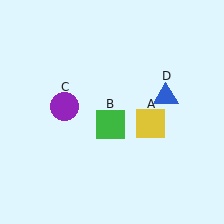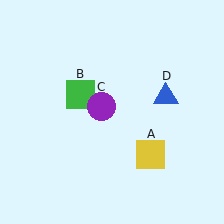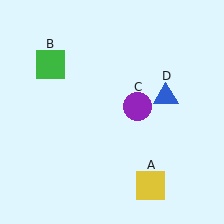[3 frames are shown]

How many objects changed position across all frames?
3 objects changed position: yellow square (object A), green square (object B), purple circle (object C).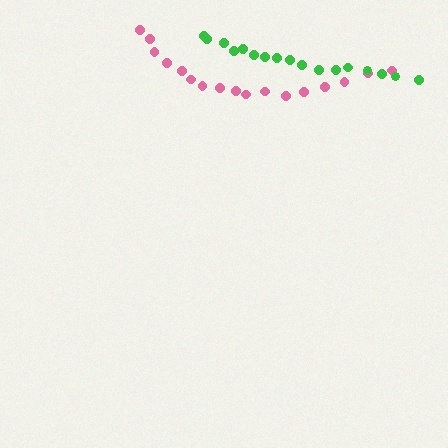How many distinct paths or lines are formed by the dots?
There are 2 distinct paths.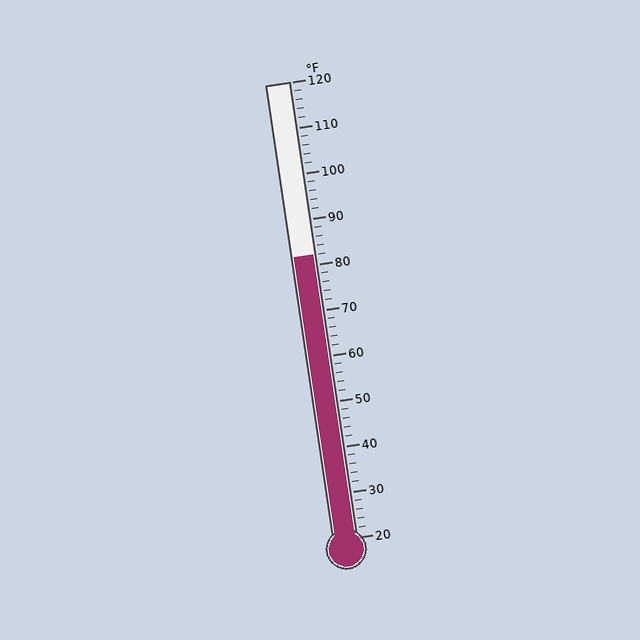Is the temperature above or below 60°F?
The temperature is above 60°F.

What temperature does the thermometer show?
The thermometer shows approximately 82°F.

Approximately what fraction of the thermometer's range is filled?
The thermometer is filled to approximately 60% of its range.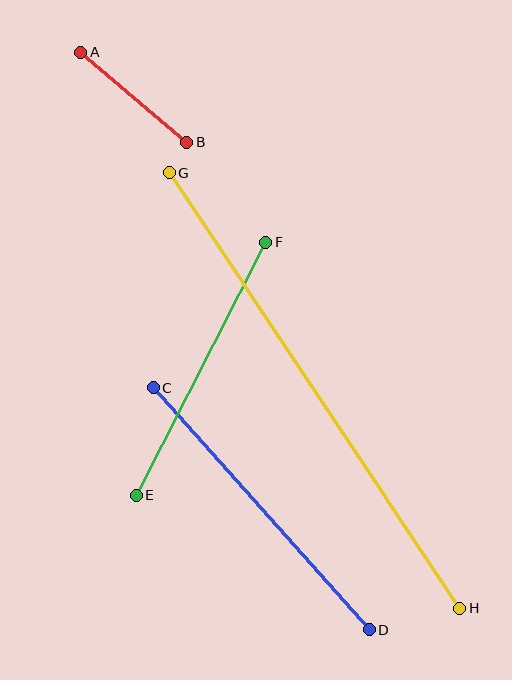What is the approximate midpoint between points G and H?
The midpoint is at approximately (314, 390) pixels.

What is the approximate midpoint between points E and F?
The midpoint is at approximately (201, 369) pixels.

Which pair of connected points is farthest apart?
Points G and H are farthest apart.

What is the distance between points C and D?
The distance is approximately 324 pixels.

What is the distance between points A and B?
The distance is approximately 139 pixels.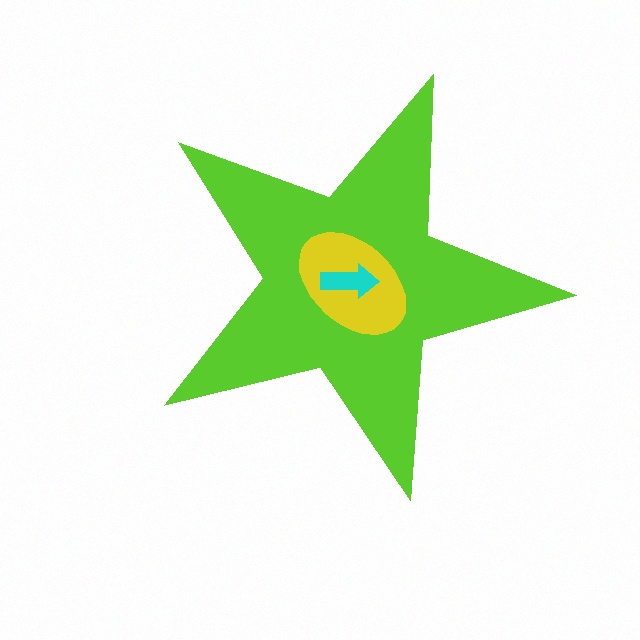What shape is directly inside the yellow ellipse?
The cyan arrow.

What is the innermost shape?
The cyan arrow.